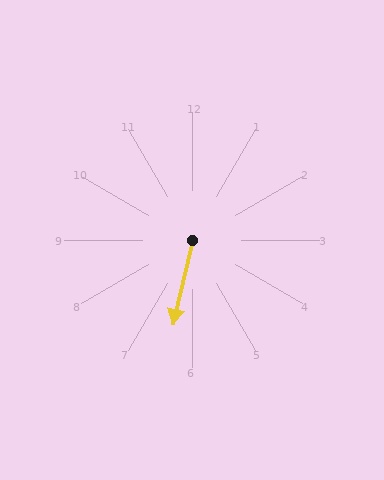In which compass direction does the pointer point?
South.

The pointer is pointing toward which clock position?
Roughly 6 o'clock.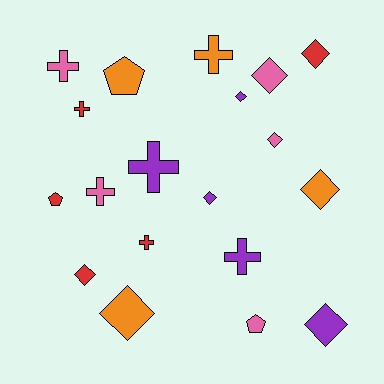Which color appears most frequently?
Purple, with 5 objects.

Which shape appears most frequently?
Diamond, with 9 objects.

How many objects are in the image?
There are 19 objects.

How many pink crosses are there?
There are 2 pink crosses.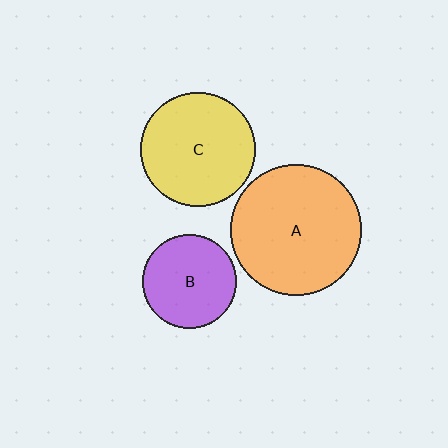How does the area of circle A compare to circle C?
Approximately 1.3 times.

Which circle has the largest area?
Circle A (orange).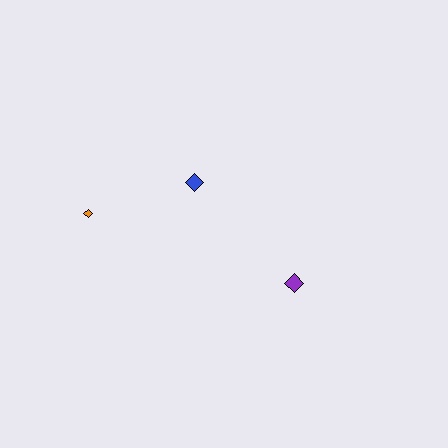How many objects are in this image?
There are 3 objects.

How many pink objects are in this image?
There are no pink objects.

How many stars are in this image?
There are no stars.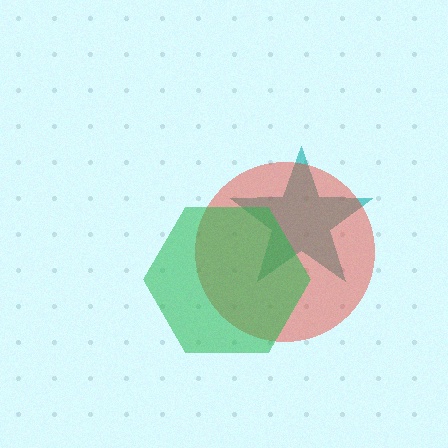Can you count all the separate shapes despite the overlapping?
Yes, there are 3 separate shapes.